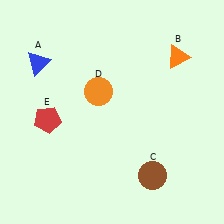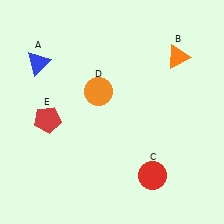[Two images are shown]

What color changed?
The circle (C) changed from brown in Image 1 to red in Image 2.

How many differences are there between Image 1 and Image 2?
There is 1 difference between the two images.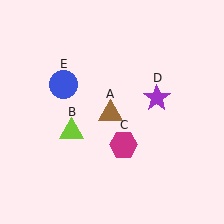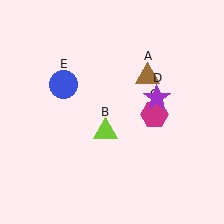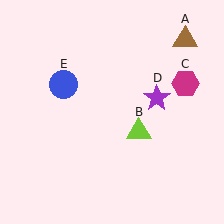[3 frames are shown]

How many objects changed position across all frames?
3 objects changed position: brown triangle (object A), lime triangle (object B), magenta hexagon (object C).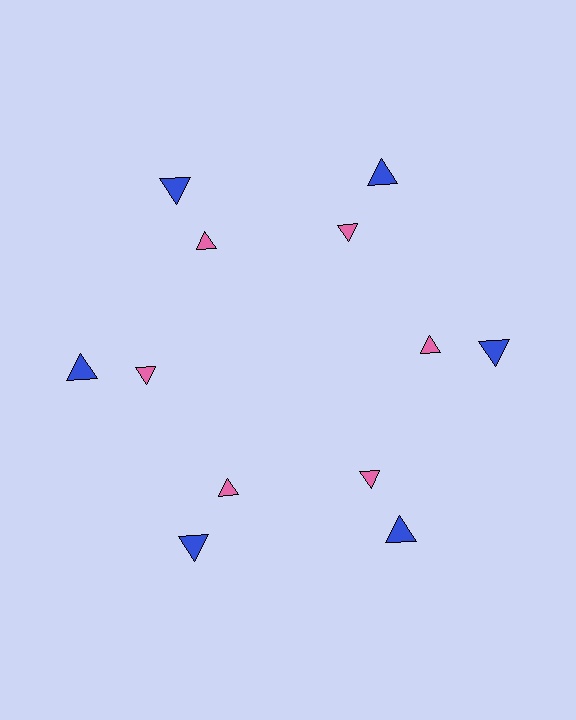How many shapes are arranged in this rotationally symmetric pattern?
There are 12 shapes, arranged in 6 groups of 2.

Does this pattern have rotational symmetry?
Yes, this pattern has 6-fold rotational symmetry. It looks the same after rotating 60 degrees around the center.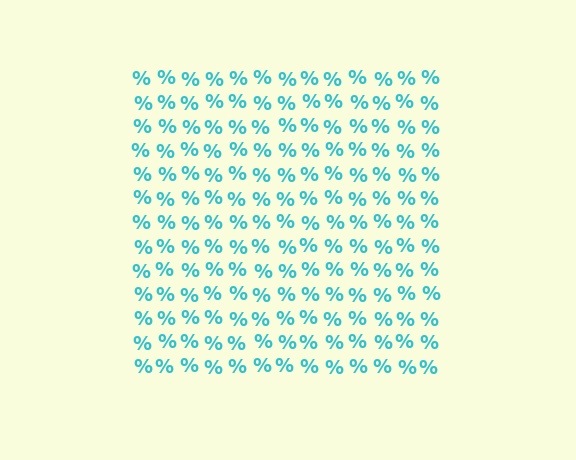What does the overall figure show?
The overall figure shows a square.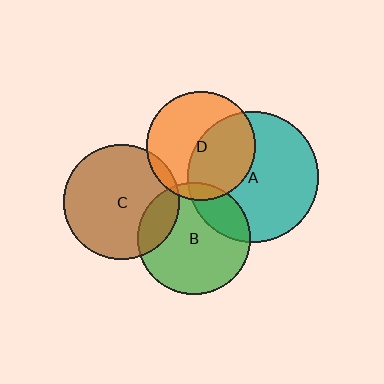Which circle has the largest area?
Circle A (teal).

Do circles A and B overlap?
Yes.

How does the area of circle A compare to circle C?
Approximately 1.3 times.